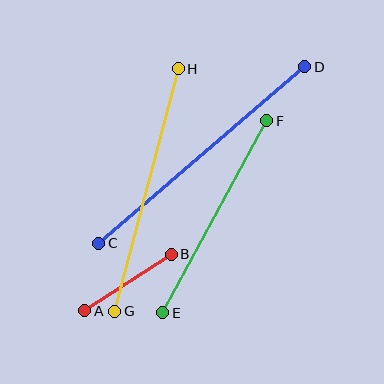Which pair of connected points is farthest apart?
Points C and D are farthest apart.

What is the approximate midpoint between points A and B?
The midpoint is at approximately (128, 283) pixels.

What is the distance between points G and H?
The distance is approximately 250 pixels.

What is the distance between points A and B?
The distance is approximately 104 pixels.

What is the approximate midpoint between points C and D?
The midpoint is at approximately (202, 155) pixels.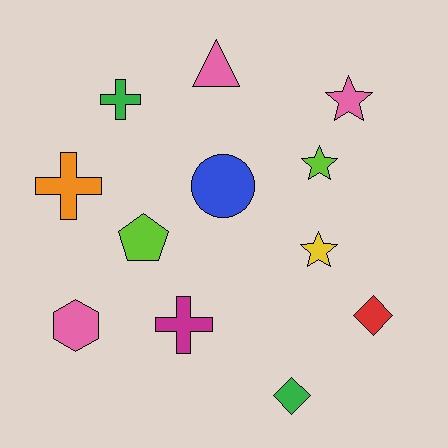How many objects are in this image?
There are 12 objects.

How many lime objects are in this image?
There are 2 lime objects.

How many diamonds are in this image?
There are 2 diamonds.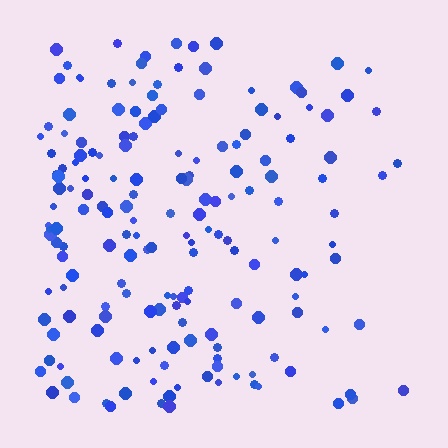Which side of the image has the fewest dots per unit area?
The right.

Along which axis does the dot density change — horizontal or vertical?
Horizontal.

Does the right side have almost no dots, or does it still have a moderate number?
Still a moderate number, just noticeably fewer than the left.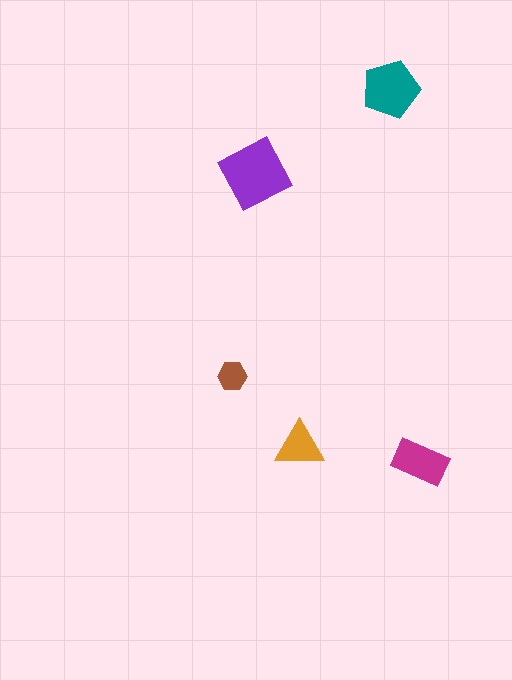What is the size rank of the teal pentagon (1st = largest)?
2nd.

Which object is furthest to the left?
The brown hexagon is leftmost.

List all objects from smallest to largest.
The brown hexagon, the orange triangle, the magenta rectangle, the teal pentagon, the purple diamond.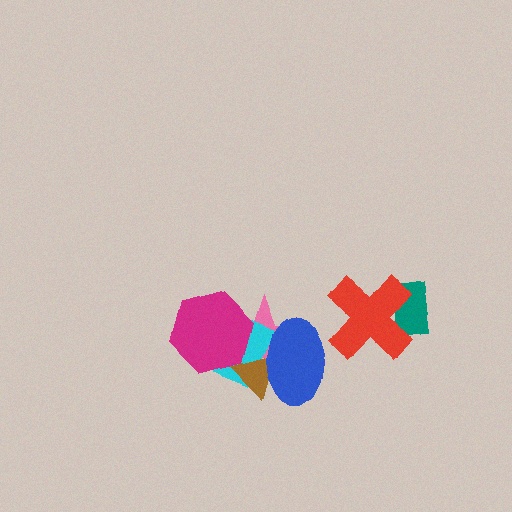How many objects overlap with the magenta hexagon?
3 objects overlap with the magenta hexagon.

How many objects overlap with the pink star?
4 objects overlap with the pink star.